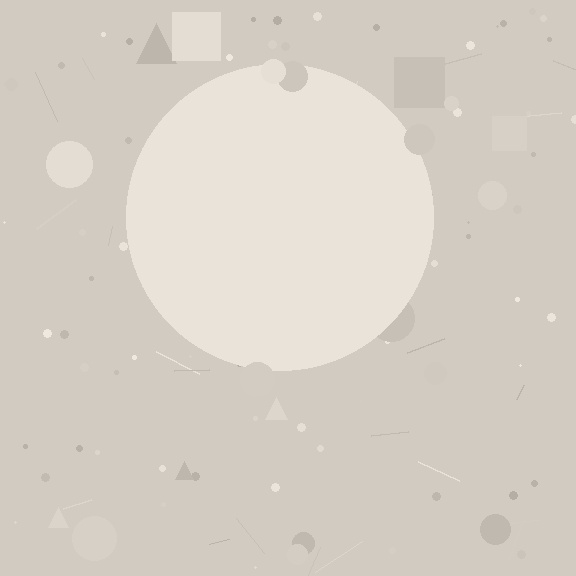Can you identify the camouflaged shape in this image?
The camouflaged shape is a circle.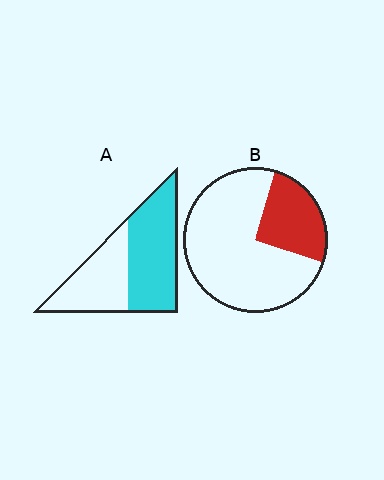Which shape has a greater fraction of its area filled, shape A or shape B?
Shape A.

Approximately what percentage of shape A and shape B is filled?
A is approximately 55% and B is approximately 25%.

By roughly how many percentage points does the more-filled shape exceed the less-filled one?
By roughly 30 percentage points (A over B).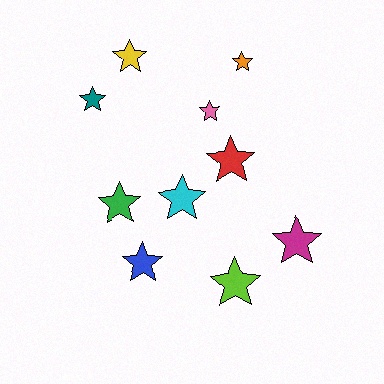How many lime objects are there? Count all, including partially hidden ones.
There is 1 lime object.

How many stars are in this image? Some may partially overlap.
There are 10 stars.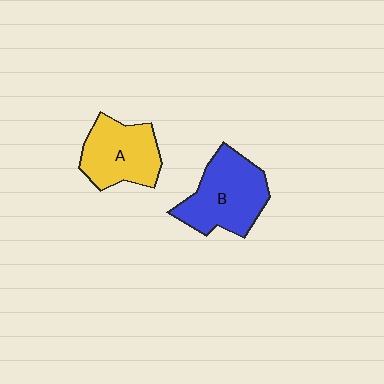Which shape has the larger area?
Shape B (blue).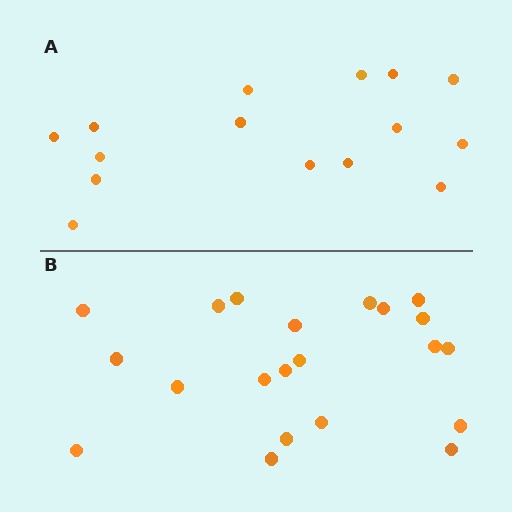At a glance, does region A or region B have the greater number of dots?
Region B (the bottom region) has more dots.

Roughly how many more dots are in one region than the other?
Region B has about 6 more dots than region A.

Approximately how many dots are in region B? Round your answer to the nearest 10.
About 20 dots. (The exact count is 21, which rounds to 20.)